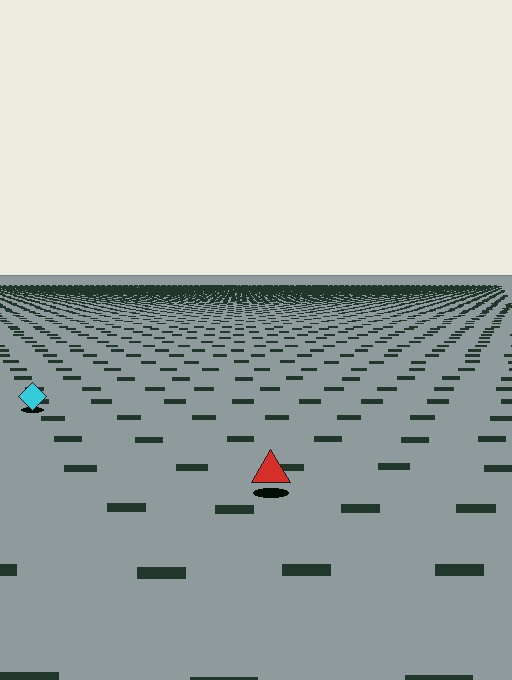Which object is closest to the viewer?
The red triangle is closest. The texture marks near it are larger and more spread out.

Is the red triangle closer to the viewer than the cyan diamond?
Yes. The red triangle is closer — you can tell from the texture gradient: the ground texture is coarser near it.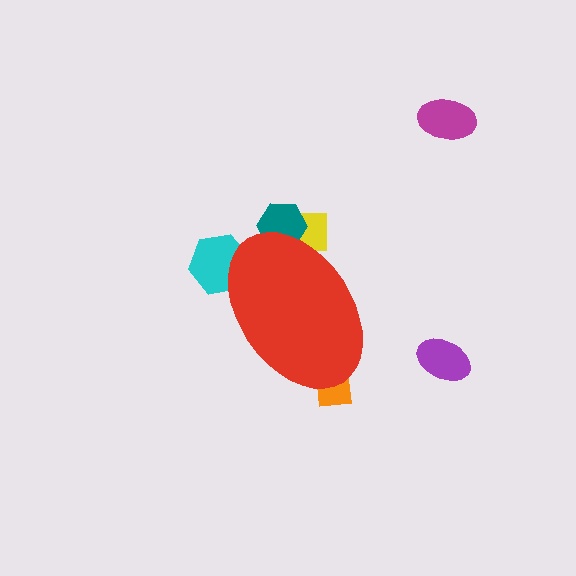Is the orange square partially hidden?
Yes, the orange square is partially hidden behind the red ellipse.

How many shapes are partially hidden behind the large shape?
4 shapes are partially hidden.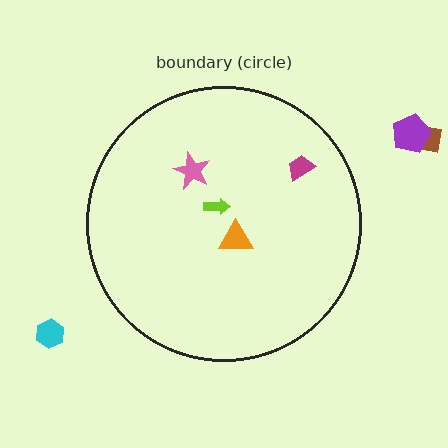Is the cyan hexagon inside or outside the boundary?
Outside.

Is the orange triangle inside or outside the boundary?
Inside.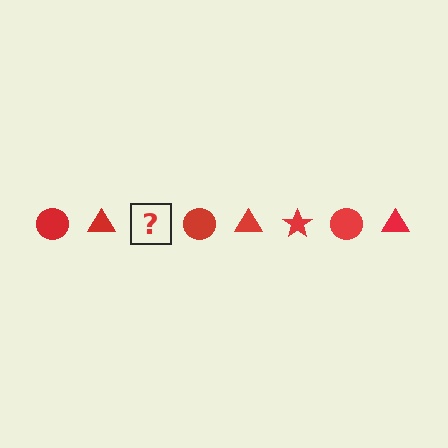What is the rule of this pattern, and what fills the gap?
The rule is that the pattern cycles through circle, triangle, star shapes in red. The gap should be filled with a red star.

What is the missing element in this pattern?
The missing element is a red star.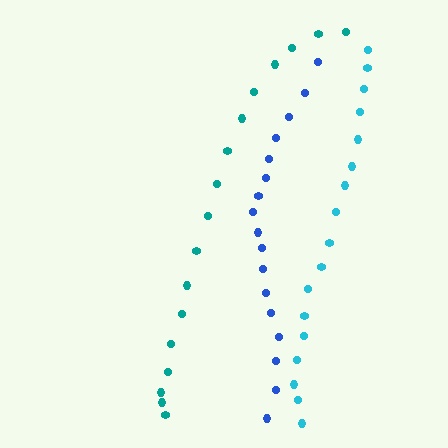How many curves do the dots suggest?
There are 3 distinct paths.